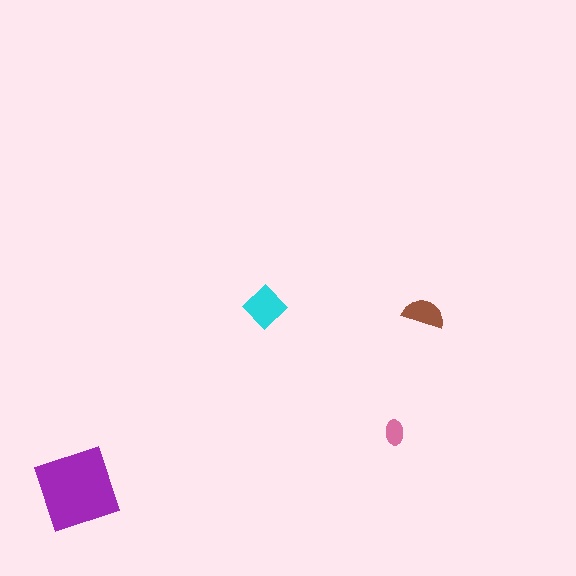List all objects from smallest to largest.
The pink ellipse, the brown semicircle, the cyan diamond, the purple diamond.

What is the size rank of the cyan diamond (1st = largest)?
2nd.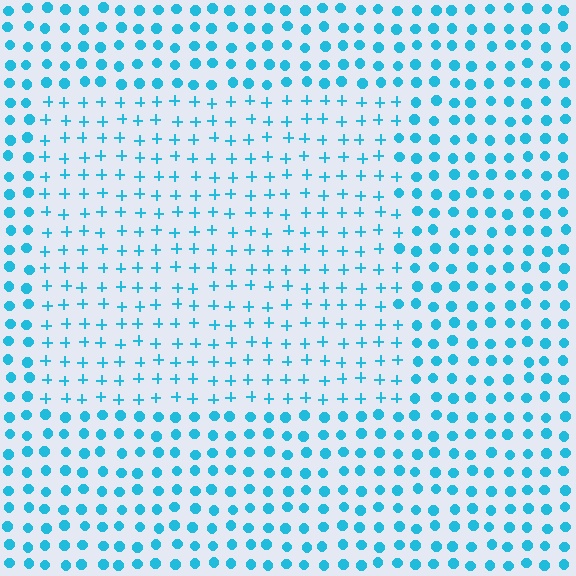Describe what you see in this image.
The image is filled with small cyan elements arranged in a uniform grid. A rectangle-shaped region contains plus signs, while the surrounding area contains circles. The boundary is defined purely by the change in element shape.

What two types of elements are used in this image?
The image uses plus signs inside the rectangle region and circles outside it.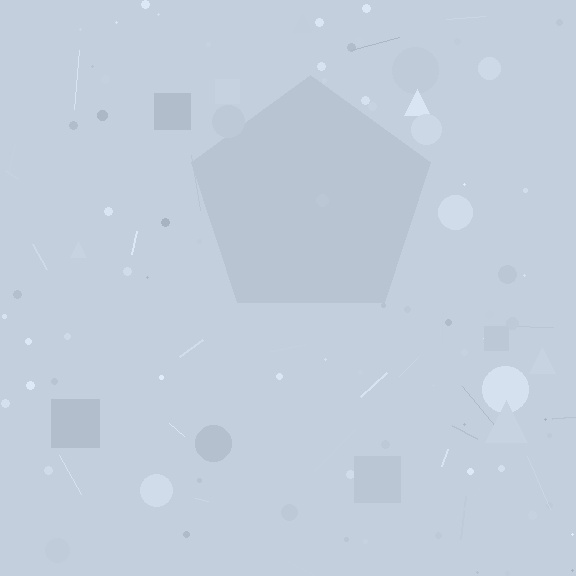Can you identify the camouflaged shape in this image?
The camouflaged shape is a pentagon.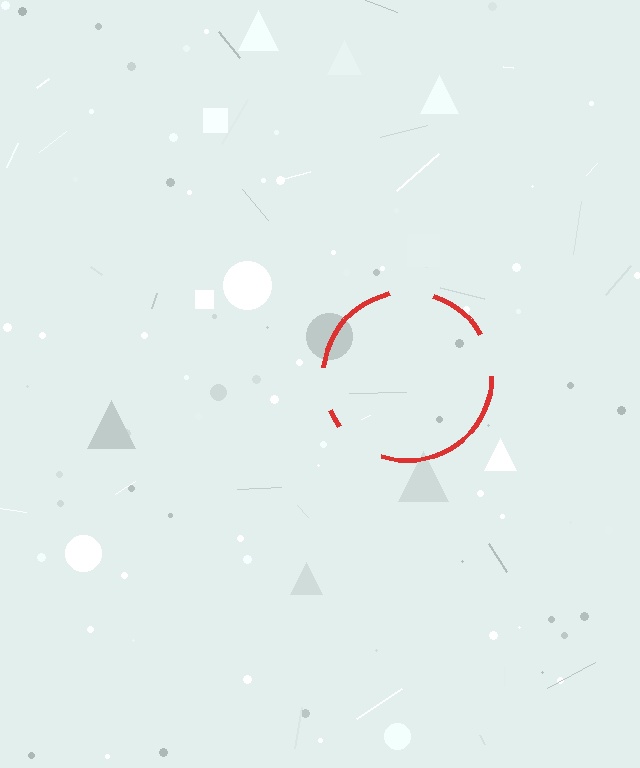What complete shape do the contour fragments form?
The contour fragments form a circle.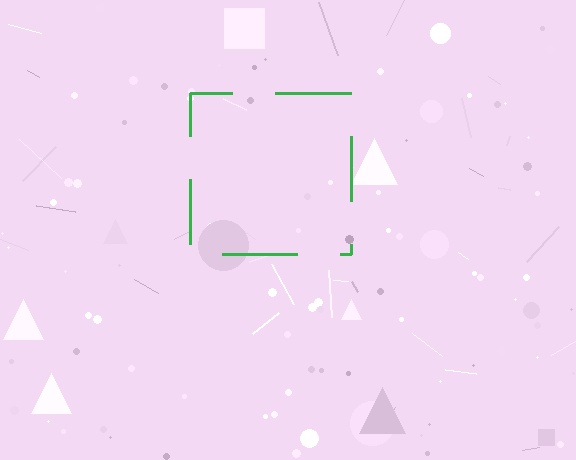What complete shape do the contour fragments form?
The contour fragments form a square.